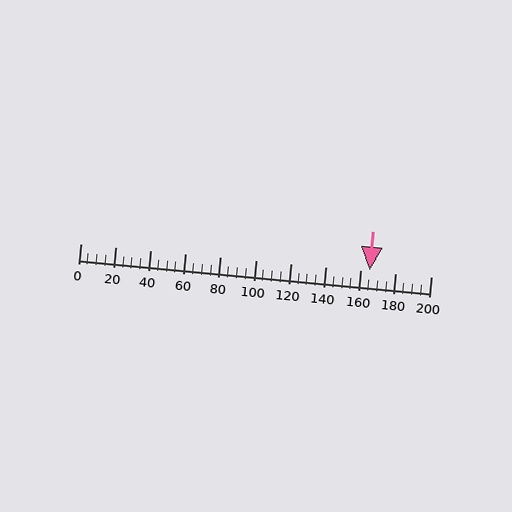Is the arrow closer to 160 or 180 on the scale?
The arrow is closer to 160.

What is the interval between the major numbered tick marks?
The major tick marks are spaced 20 units apart.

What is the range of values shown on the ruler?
The ruler shows values from 0 to 200.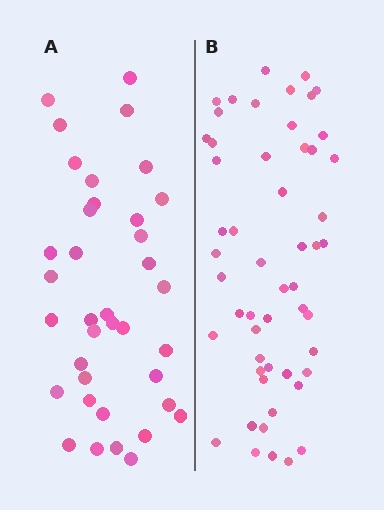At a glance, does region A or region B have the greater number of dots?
Region B (the right region) has more dots.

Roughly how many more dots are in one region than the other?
Region B has approximately 15 more dots than region A.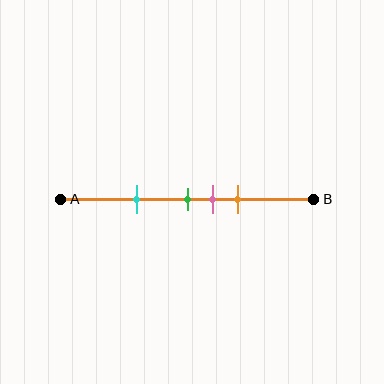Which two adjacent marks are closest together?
The green and pink marks are the closest adjacent pair.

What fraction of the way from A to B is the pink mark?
The pink mark is approximately 60% (0.6) of the way from A to B.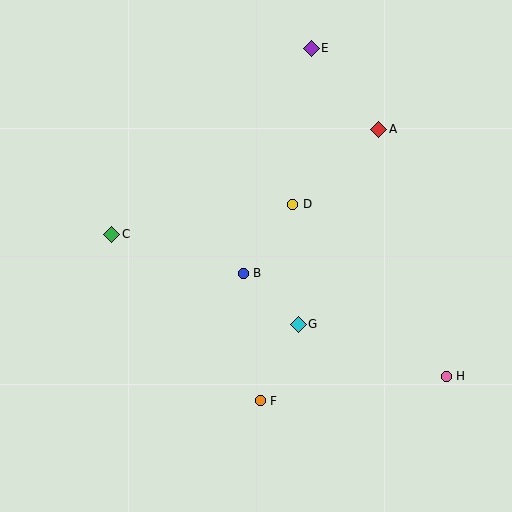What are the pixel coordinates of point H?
Point H is at (446, 376).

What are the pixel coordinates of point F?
Point F is at (260, 401).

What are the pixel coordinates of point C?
Point C is at (112, 234).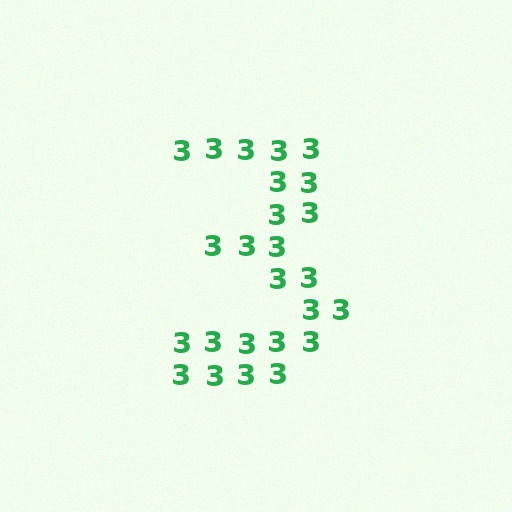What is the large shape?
The large shape is the digit 3.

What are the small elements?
The small elements are digit 3's.